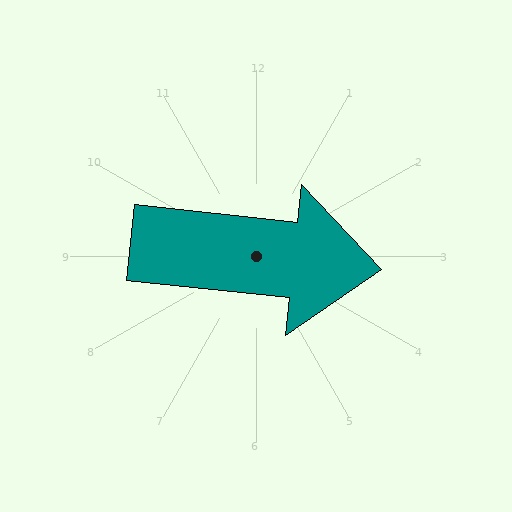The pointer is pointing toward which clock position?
Roughly 3 o'clock.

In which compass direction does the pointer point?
East.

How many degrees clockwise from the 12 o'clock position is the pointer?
Approximately 96 degrees.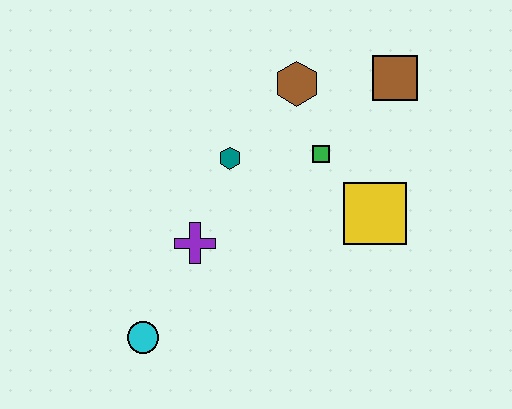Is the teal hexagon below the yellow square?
No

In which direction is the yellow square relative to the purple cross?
The yellow square is to the right of the purple cross.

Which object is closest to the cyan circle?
The purple cross is closest to the cyan circle.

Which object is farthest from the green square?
The cyan circle is farthest from the green square.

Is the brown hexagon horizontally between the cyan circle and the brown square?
Yes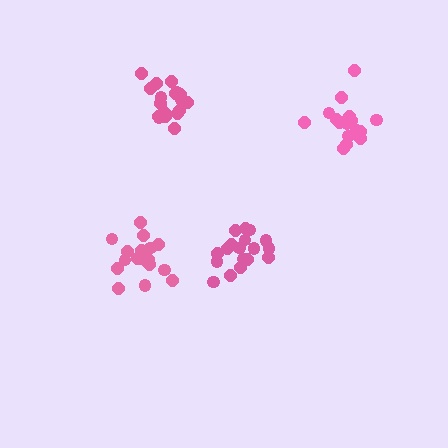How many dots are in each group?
Group 1: 18 dots, Group 2: 18 dots, Group 3: 17 dots, Group 4: 18 dots (71 total).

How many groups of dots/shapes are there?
There are 4 groups.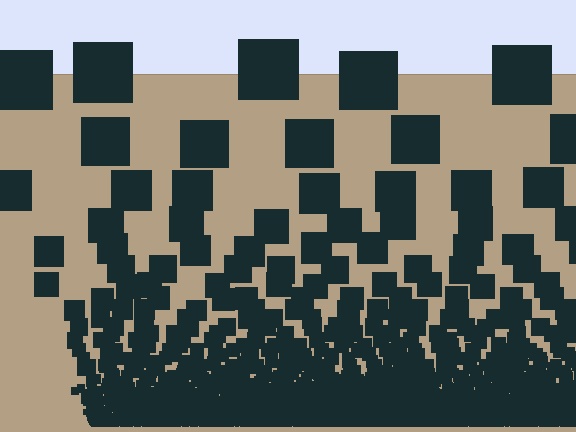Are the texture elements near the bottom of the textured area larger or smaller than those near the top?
Smaller. The gradient is inverted — elements near the bottom are smaller and denser.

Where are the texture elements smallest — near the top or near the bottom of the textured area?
Near the bottom.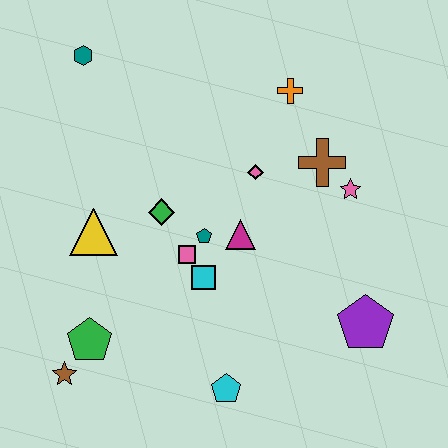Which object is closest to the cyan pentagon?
The cyan square is closest to the cyan pentagon.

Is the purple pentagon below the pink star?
Yes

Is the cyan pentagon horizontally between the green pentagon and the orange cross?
Yes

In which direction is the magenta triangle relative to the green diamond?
The magenta triangle is to the right of the green diamond.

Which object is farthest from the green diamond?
The purple pentagon is farthest from the green diamond.